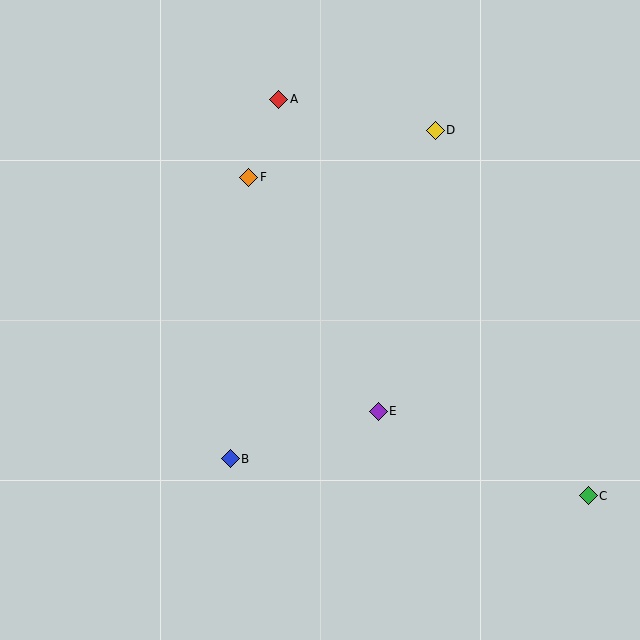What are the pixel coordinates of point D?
Point D is at (435, 130).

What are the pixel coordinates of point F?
Point F is at (249, 177).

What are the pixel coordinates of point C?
Point C is at (588, 496).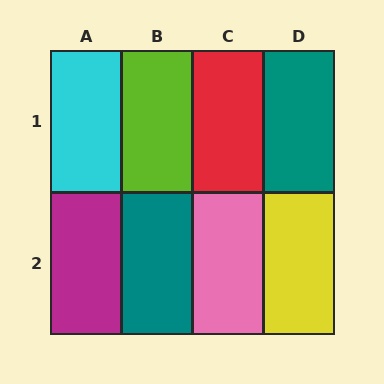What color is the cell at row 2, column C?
Pink.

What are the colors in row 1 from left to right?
Cyan, lime, red, teal.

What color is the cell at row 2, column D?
Yellow.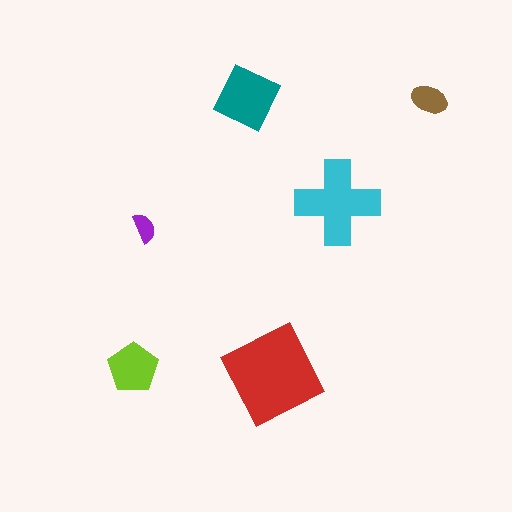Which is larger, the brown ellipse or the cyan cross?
The cyan cross.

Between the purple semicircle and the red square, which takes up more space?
The red square.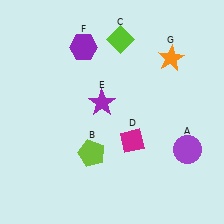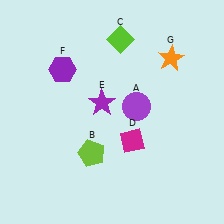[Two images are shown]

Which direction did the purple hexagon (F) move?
The purple hexagon (F) moved down.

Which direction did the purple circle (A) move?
The purple circle (A) moved left.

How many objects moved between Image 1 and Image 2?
2 objects moved between the two images.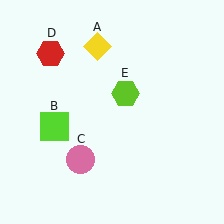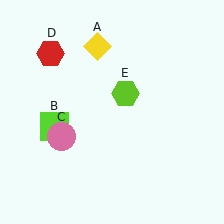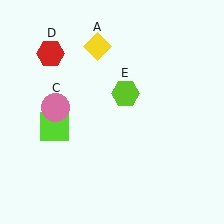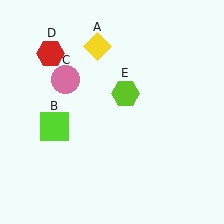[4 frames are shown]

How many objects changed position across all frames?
1 object changed position: pink circle (object C).